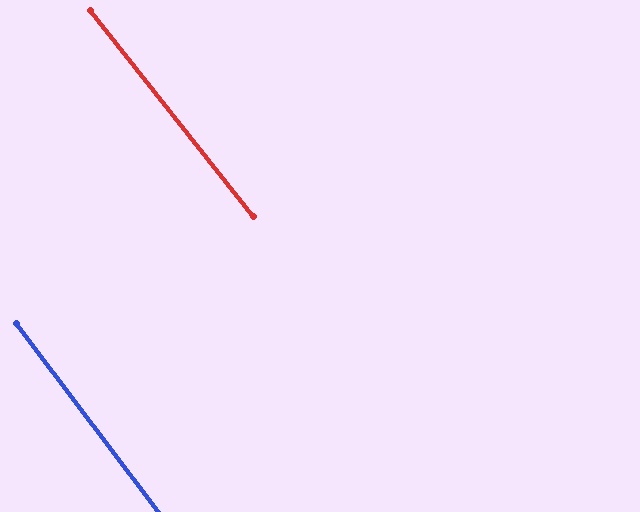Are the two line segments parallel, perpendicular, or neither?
Parallel — their directions differ by only 1.4°.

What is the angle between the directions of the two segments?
Approximately 1 degree.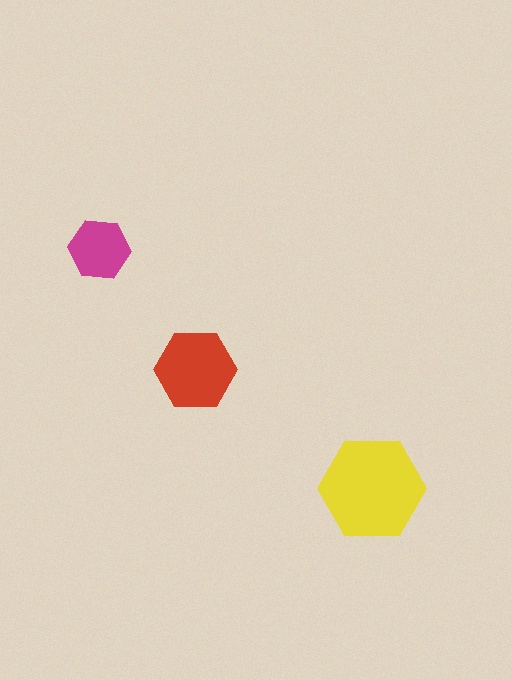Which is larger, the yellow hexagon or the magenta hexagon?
The yellow one.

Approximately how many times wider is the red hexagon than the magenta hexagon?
About 1.5 times wider.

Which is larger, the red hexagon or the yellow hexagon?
The yellow one.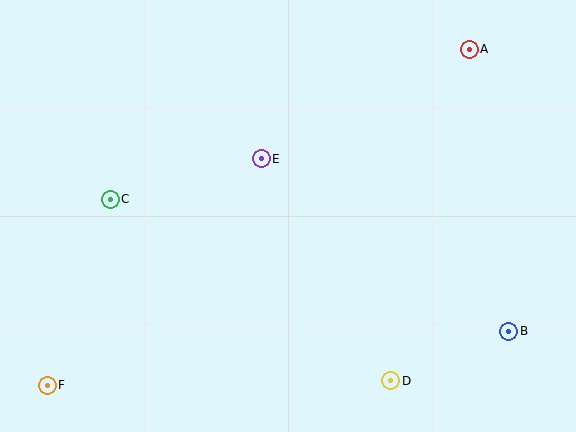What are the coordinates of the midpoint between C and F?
The midpoint between C and F is at (79, 292).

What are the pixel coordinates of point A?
Point A is at (469, 49).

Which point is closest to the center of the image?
Point E at (261, 159) is closest to the center.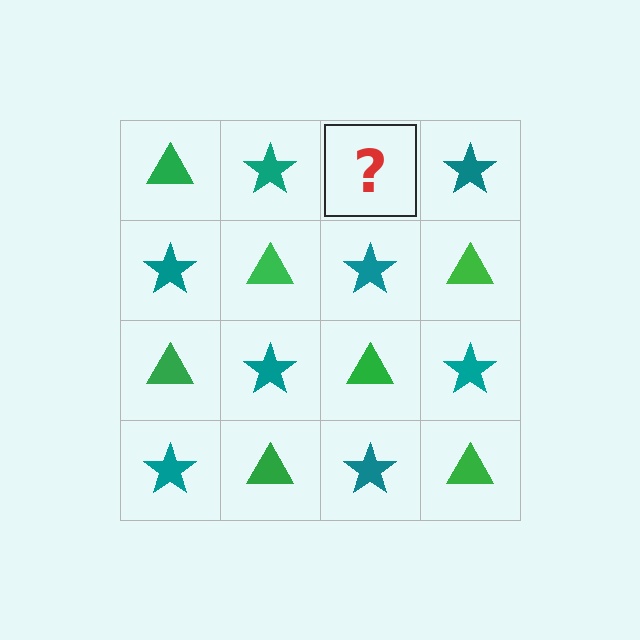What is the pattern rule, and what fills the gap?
The rule is that it alternates green triangle and teal star in a checkerboard pattern. The gap should be filled with a green triangle.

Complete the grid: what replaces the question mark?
The question mark should be replaced with a green triangle.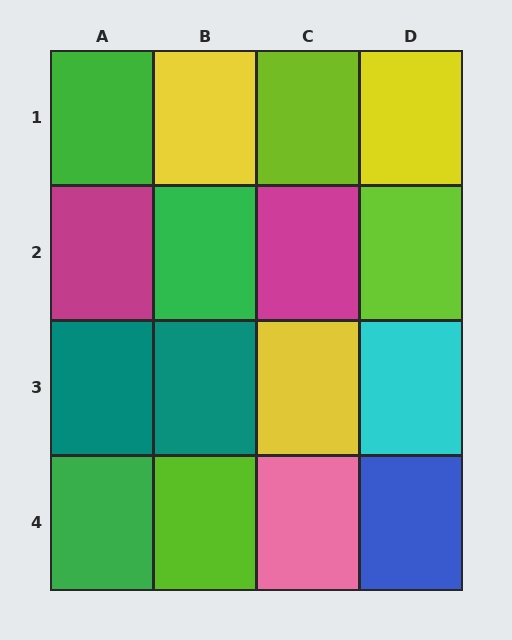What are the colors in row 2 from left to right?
Magenta, green, magenta, lime.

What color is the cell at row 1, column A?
Green.